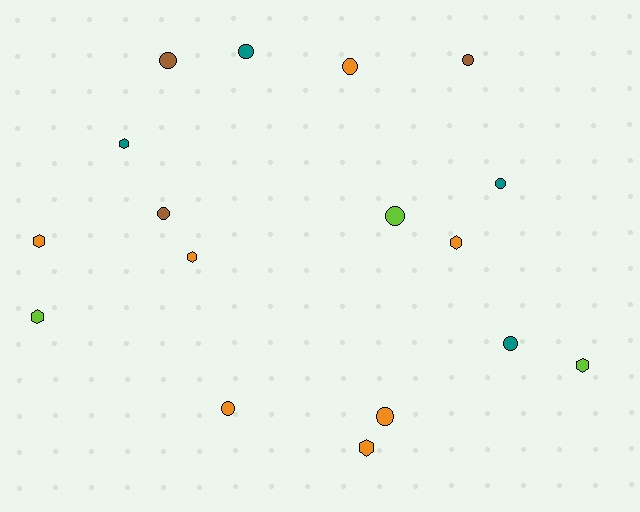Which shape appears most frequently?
Circle, with 10 objects.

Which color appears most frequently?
Orange, with 7 objects.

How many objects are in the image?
There are 17 objects.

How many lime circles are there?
There is 1 lime circle.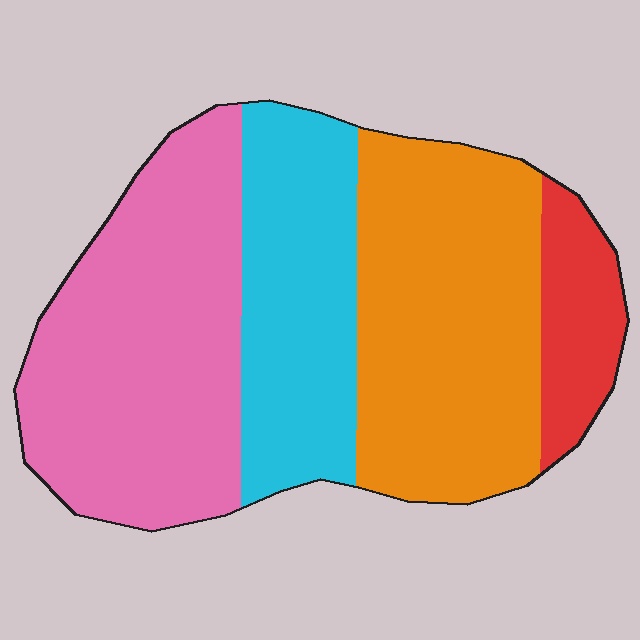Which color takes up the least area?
Red, at roughly 10%.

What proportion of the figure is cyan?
Cyan takes up about one fifth (1/5) of the figure.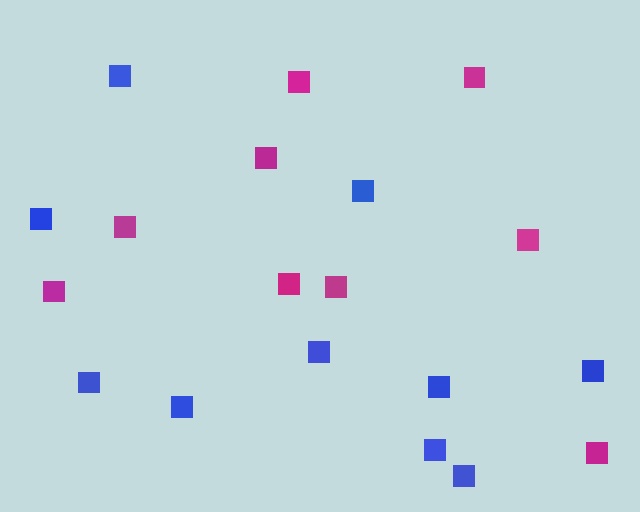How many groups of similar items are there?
There are 2 groups: one group of magenta squares (9) and one group of blue squares (10).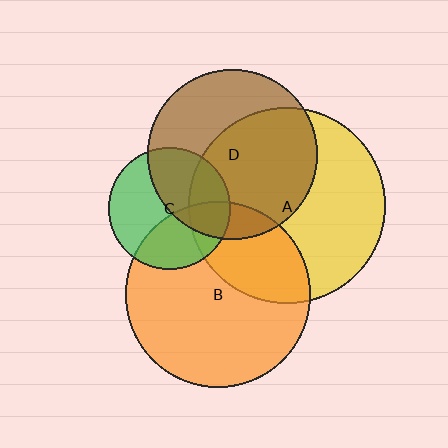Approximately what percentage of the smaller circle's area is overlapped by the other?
Approximately 30%.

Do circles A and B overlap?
Yes.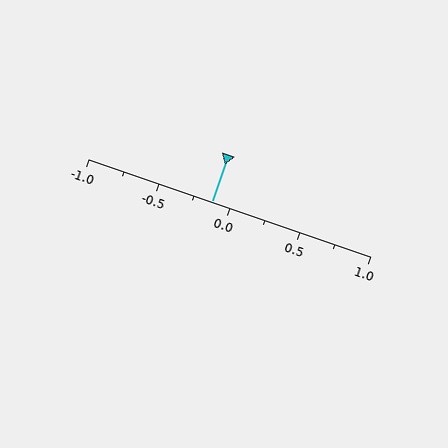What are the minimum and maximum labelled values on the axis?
The axis runs from -1.0 to 1.0.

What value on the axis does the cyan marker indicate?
The marker indicates approximately -0.12.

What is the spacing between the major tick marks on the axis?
The major ticks are spaced 0.5 apart.